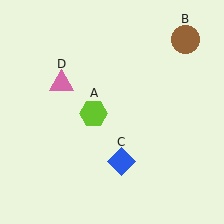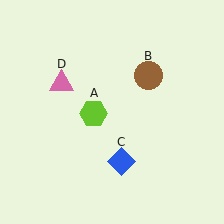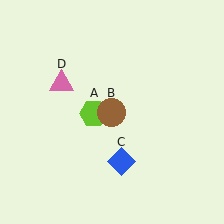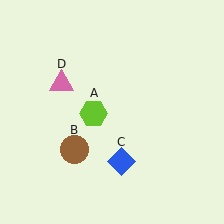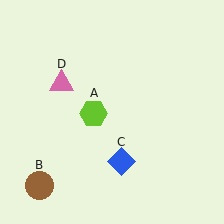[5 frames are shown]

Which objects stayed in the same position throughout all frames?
Lime hexagon (object A) and blue diamond (object C) and pink triangle (object D) remained stationary.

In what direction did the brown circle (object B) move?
The brown circle (object B) moved down and to the left.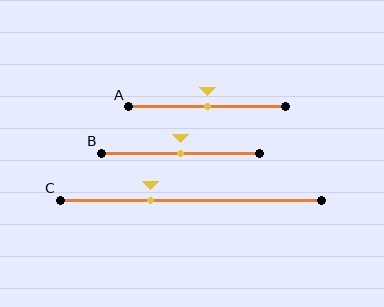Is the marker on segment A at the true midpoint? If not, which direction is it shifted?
Yes, the marker on segment A is at the true midpoint.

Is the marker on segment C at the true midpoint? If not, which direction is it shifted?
No, the marker on segment C is shifted to the left by about 15% of the segment length.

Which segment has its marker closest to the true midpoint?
Segment A has its marker closest to the true midpoint.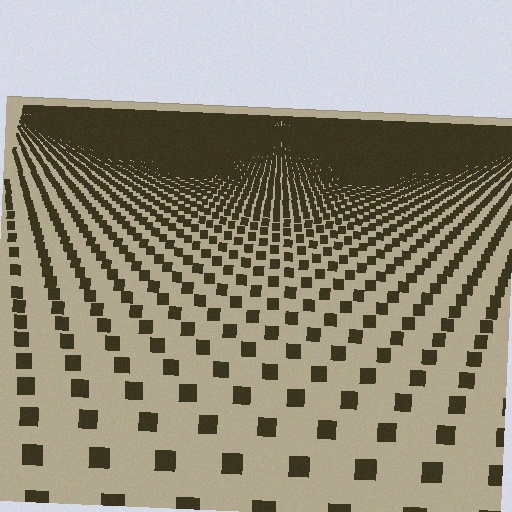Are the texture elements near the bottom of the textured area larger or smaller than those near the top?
Larger. Near the bottom, elements are closer to the viewer and appear at a bigger on-screen size.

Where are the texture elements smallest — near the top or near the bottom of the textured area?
Near the top.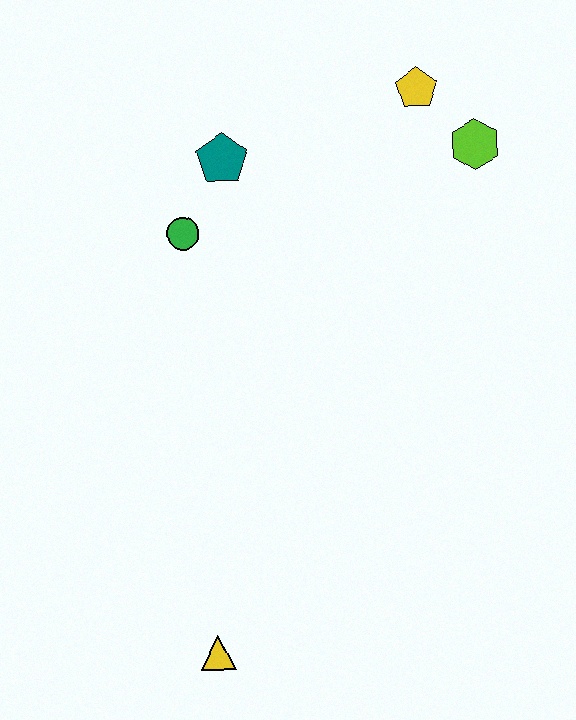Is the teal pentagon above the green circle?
Yes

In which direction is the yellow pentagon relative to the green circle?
The yellow pentagon is to the right of the green circle.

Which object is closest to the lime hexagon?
The yellow pentagon is closest to the lime hexagon.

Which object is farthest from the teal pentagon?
The yellow triangle is farthest from the teal pentagon.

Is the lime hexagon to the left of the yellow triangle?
No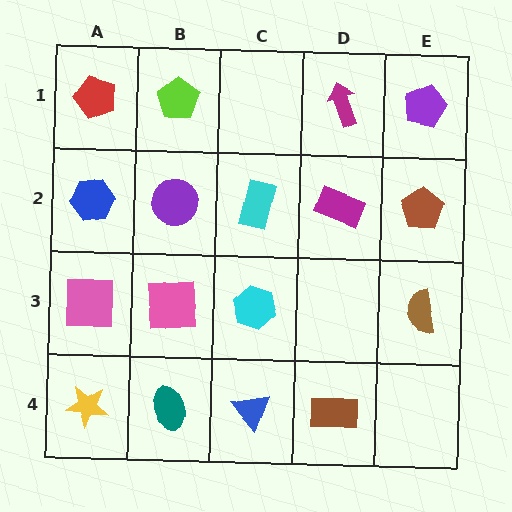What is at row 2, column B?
A purple circle.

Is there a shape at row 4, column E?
No, that cell is empty.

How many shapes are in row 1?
4 shapes.